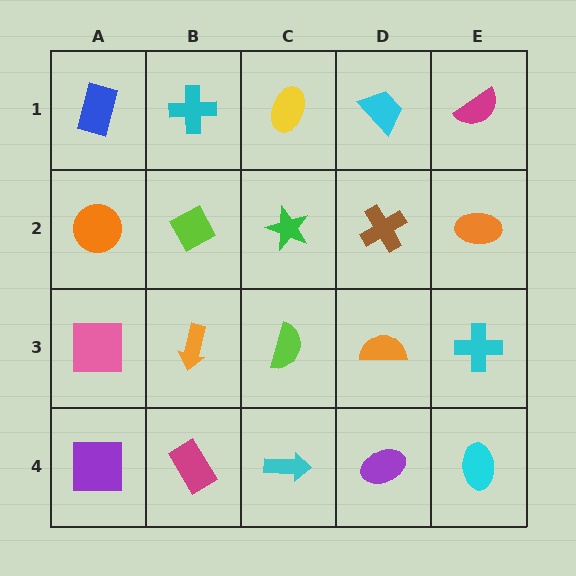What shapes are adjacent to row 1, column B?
A lime diamond (row 2, column B), a blue rectangle (row 1, column A), a yellow ellipse (row 1, column C).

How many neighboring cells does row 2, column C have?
4.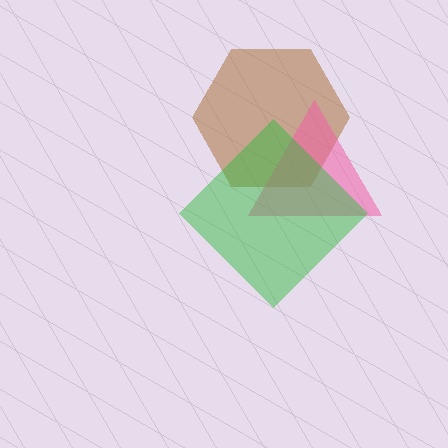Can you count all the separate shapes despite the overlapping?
Yes, there are 3 separate shapes.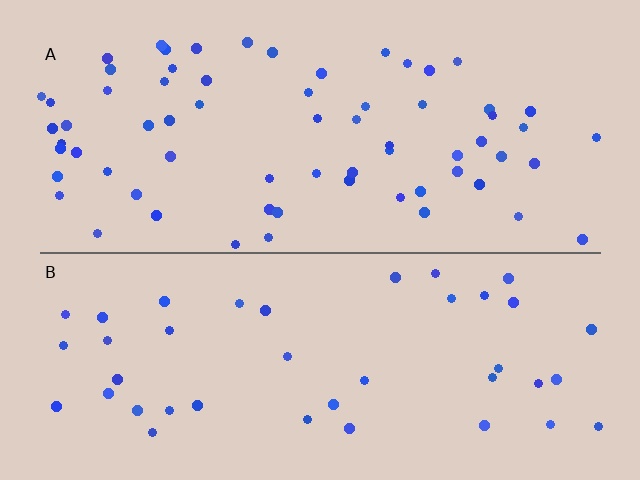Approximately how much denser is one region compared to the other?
Approximately 1.7× — region A over region B.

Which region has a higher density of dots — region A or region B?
A (the top).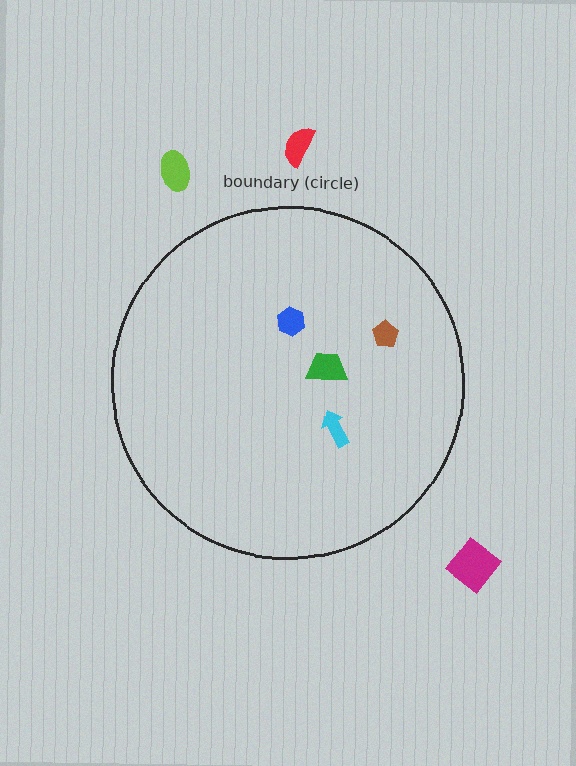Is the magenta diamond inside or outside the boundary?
Outside.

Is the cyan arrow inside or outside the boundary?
Inside.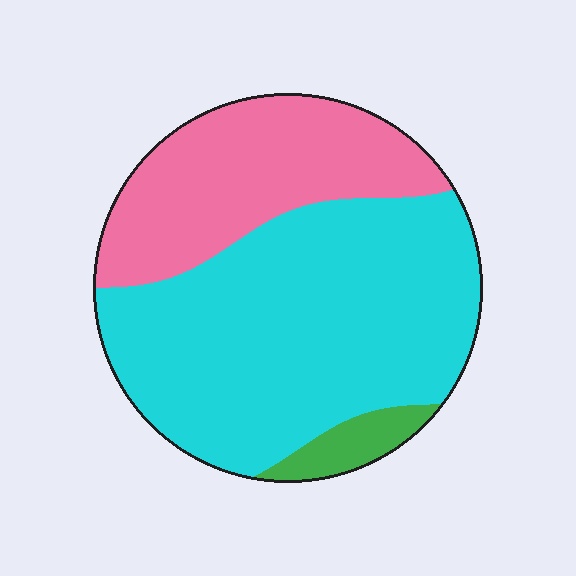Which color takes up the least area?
Green, at roughly 5%.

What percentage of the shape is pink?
Pink takes up between a quarter and a half of the shape.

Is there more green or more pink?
Pink.